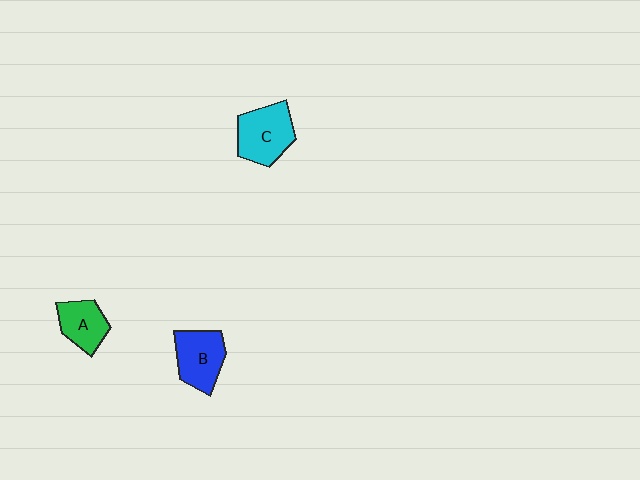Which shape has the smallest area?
Shape A (green).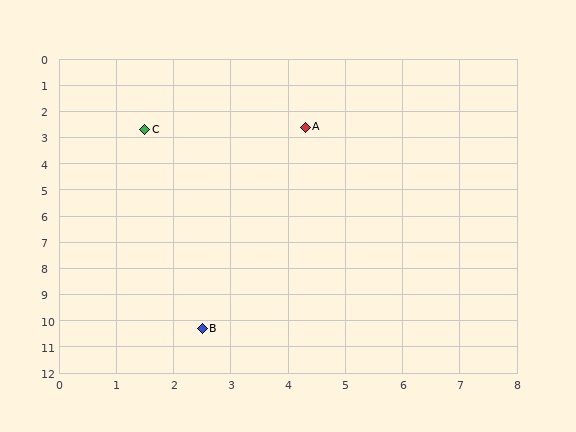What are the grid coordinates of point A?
Point A is at approximately (4.3, 2.6).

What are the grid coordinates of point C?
Point C is at approximately (1.5, 2.7).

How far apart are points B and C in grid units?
Points B and C are about 7.7 grid units apart.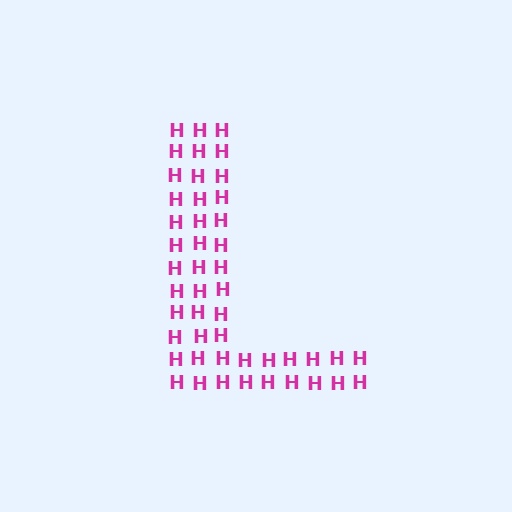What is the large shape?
The large shape is the letter L.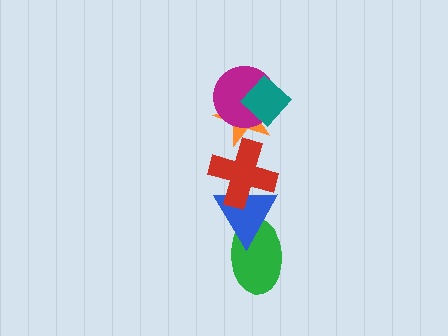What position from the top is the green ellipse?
The green ellipse is 6th from the top.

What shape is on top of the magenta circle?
The teal diamond is on top of the magenta circle.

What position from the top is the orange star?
The orange star is 3rd from the top.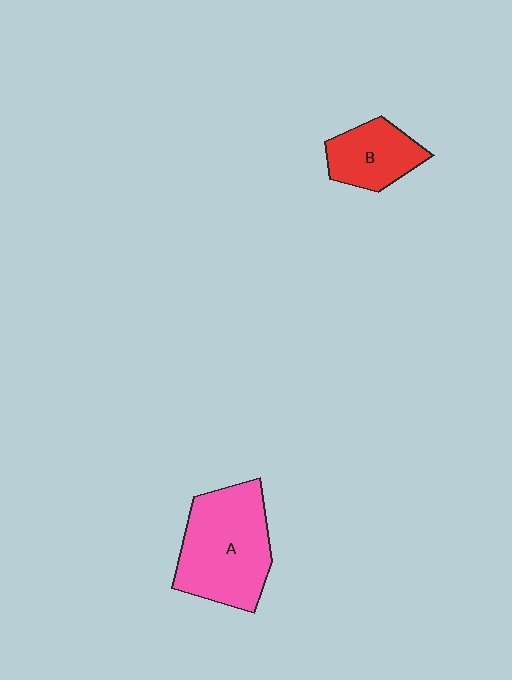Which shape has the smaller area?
Shape B (red).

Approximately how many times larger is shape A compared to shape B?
Approximately 1.9 times.